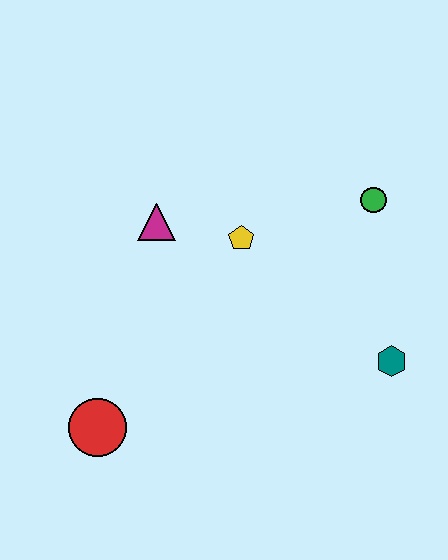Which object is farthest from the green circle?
The red circle is farthest from the green circle.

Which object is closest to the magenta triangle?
The yellow pentagon is closest to the magenta triangle.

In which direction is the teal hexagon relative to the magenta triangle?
The teal hexagon is to the right of the magenta triangle.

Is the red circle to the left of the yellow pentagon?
Yes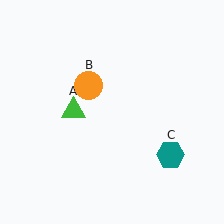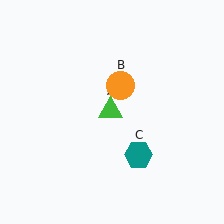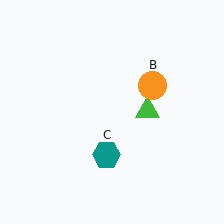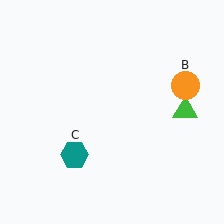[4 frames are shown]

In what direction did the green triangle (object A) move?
The green triangle (object A) moved right.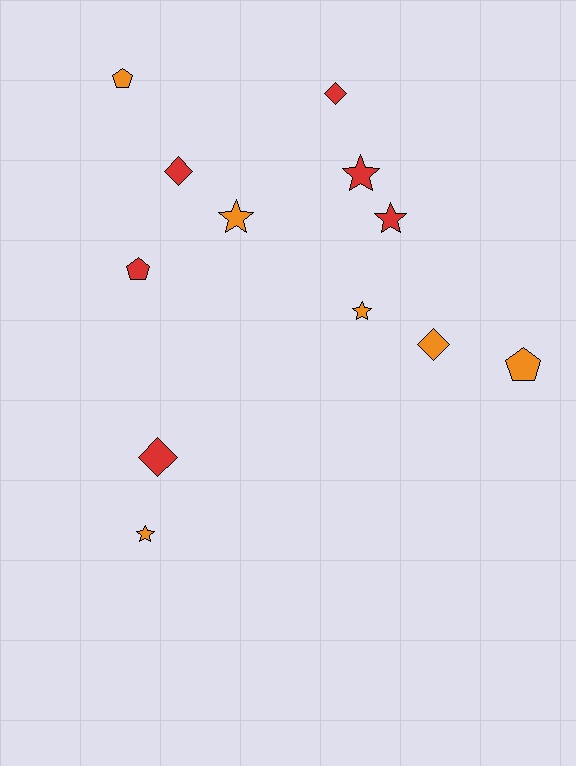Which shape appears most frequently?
Star, with 5 objects.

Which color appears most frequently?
Orange, with 6 objects.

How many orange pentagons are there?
There are 2 orange pentagons.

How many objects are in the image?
There are 12 objects.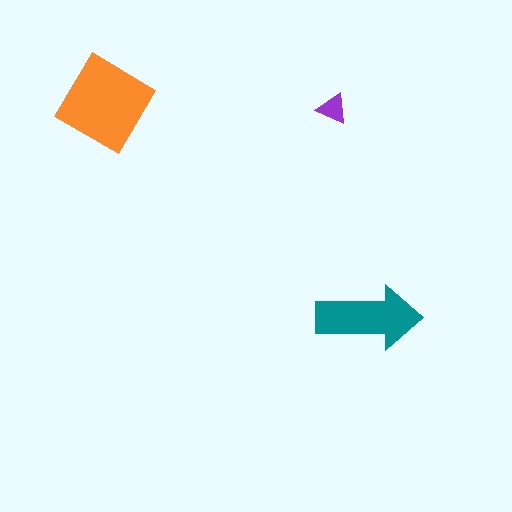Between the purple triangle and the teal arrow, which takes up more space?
The teal arrow.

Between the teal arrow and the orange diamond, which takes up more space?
The orange diamond.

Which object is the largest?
The orange diamond.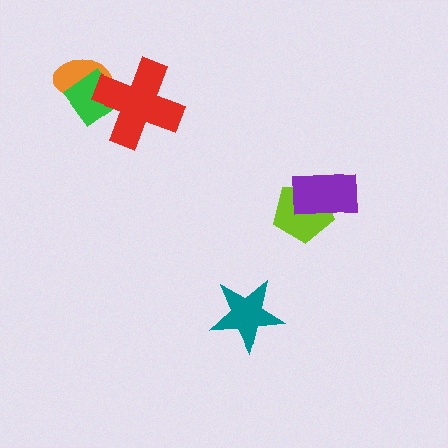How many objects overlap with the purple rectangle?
1 object overlaps with the purple rectangle.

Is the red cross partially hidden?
No, no other shape covers it.